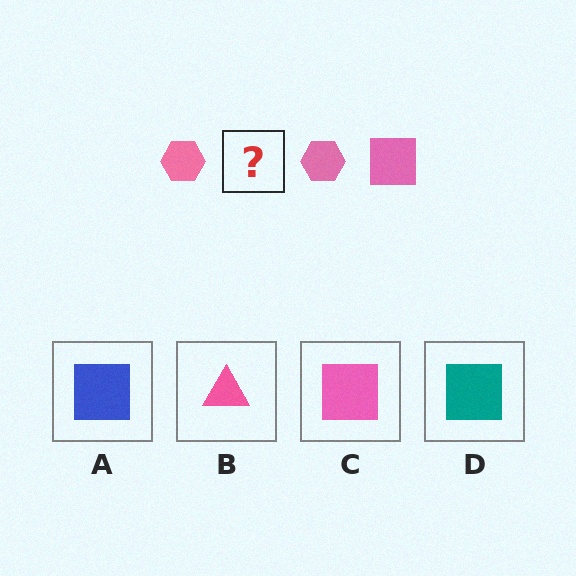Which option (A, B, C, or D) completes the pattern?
C.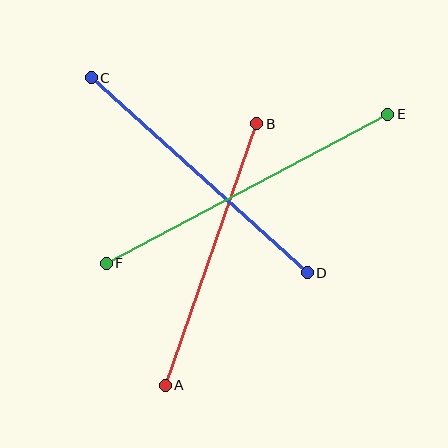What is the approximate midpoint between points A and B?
The midpoint is at approximately (211, 255) pixels.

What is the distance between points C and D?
The distance is approximately 291 pixels.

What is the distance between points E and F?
The distance is approximately 319 pixels.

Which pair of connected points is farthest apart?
Points E and F are farthest apart.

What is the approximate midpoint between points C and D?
The midpoint is at approximately (199, 175) pixels.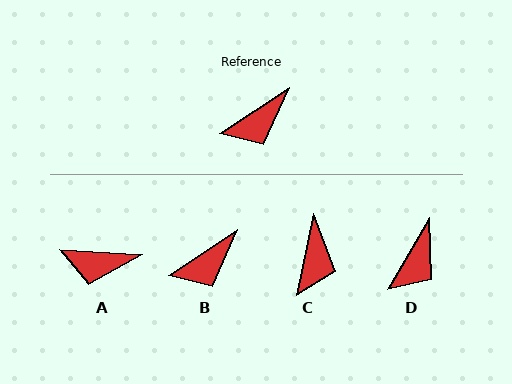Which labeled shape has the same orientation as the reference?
B.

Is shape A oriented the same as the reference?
No, it is off by about 37 degrees.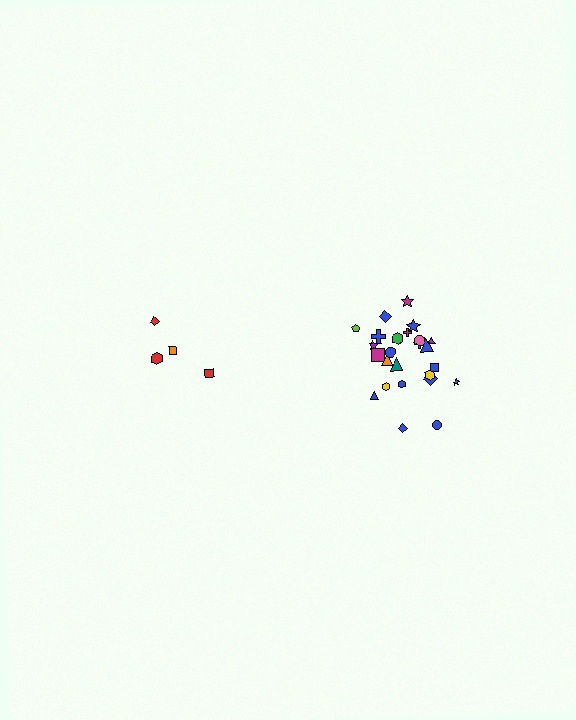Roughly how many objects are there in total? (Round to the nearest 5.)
Roughly 30 objects in total.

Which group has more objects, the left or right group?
The right group.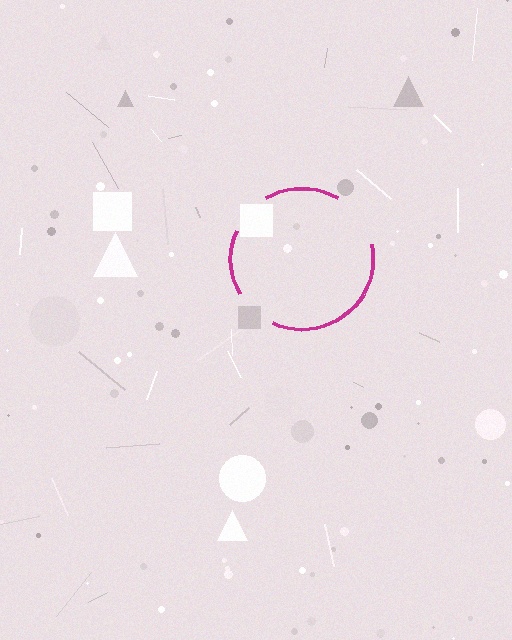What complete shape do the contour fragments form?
The contour fragments form a circle.